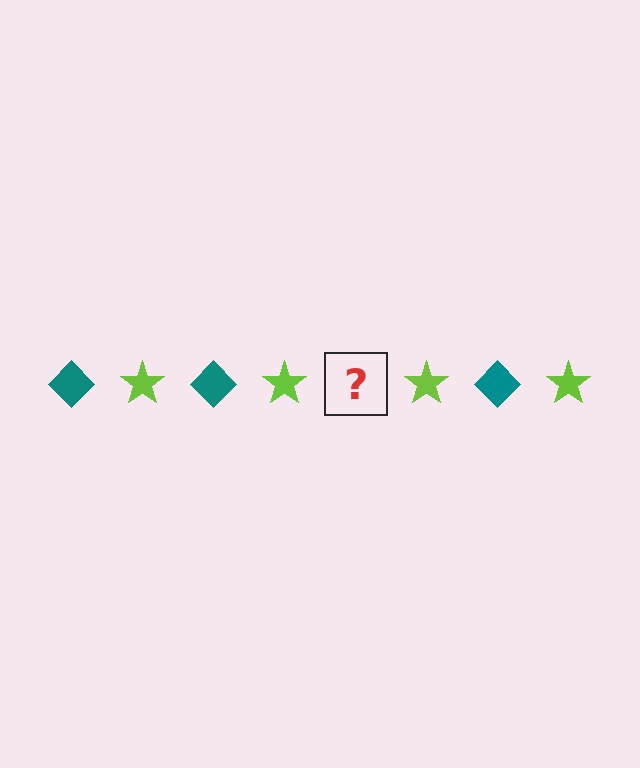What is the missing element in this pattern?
The missing element is a teal diamond.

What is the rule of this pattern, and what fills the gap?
The rule is that the pattern alternates between teal diamond and lime star. The gap should be filled with a teal diamond.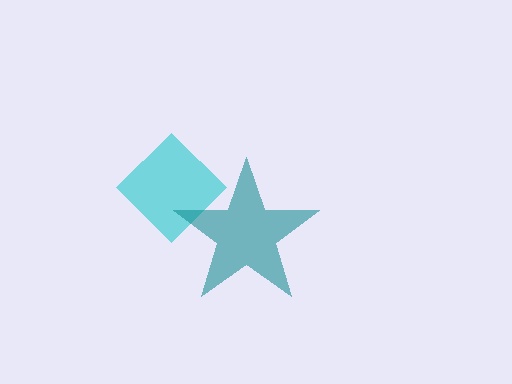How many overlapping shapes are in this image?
There are 2 overlapping shapes in the image.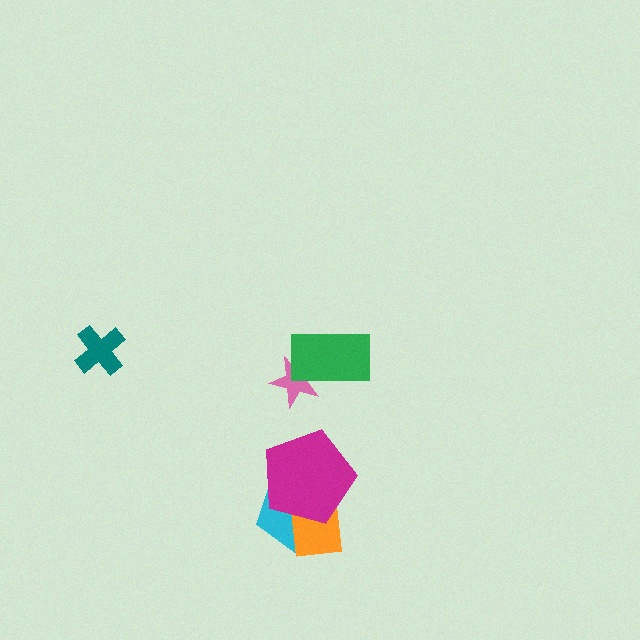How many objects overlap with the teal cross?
0 objects overlap with the teal cross.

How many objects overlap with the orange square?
2 objects overlap with the orange square.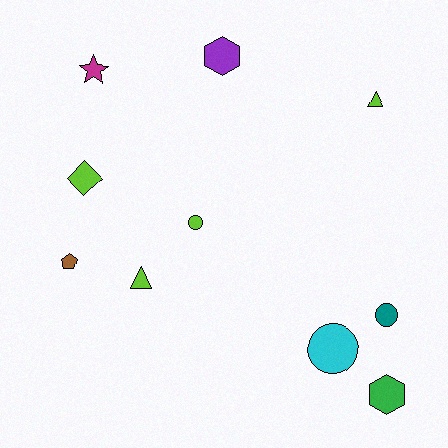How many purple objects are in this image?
There is 1 purple object.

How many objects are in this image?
There are 10 objects.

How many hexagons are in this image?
There are 2 hexagons.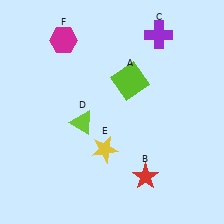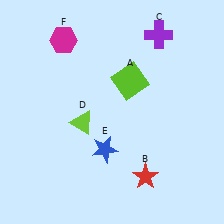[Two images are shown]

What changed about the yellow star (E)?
In Image 1, E is yellow. In Image 2, it changed to blue.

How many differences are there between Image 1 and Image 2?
There is 1 difference between the two images.